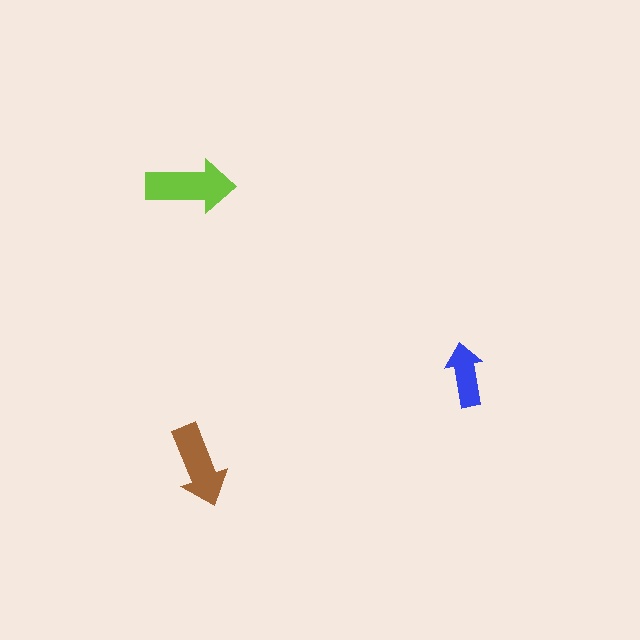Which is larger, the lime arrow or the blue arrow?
The lime one.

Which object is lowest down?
The brown arrow is bottommost.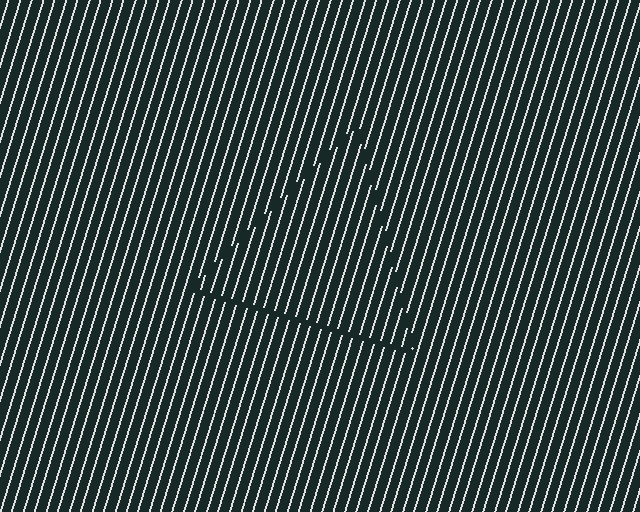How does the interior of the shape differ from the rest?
The interior of the shape contains the same grating, shifted by half a period — the contour is defined by the phase discontinuity where line-ends from the inner and outer gratings abut.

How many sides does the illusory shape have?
3 sides — the line-ends trace a triangle.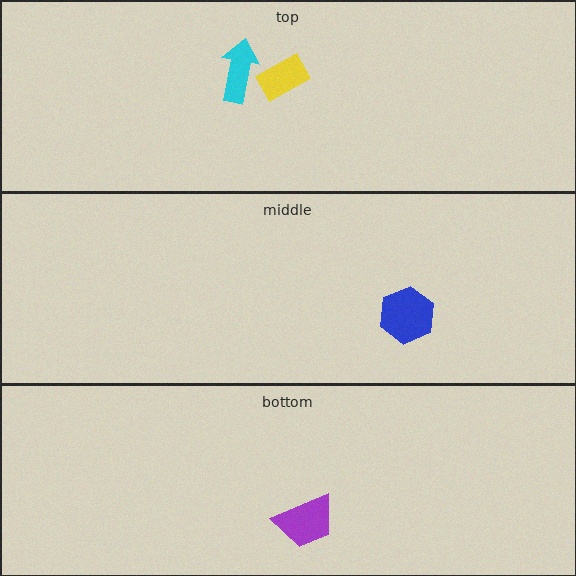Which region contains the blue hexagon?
The middle region.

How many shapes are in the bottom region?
1.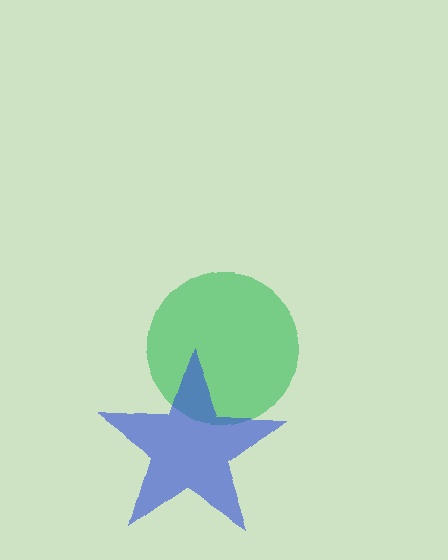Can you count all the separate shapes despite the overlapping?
Yes, there are 2 separate shapes.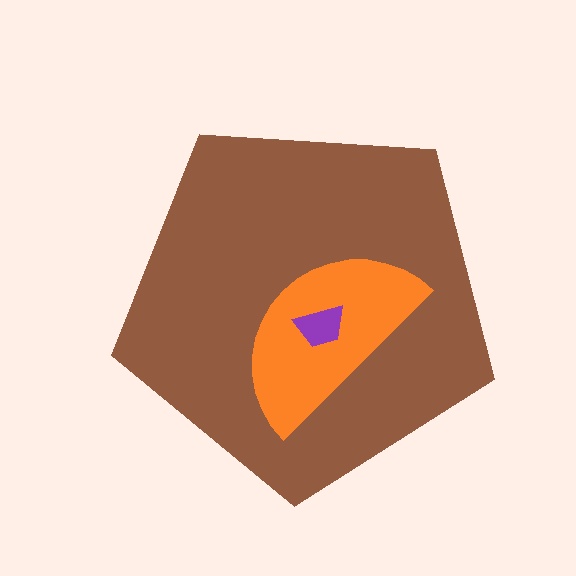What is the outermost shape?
The brown pentagon.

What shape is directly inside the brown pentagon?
The orange semicircle.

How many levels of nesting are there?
3.